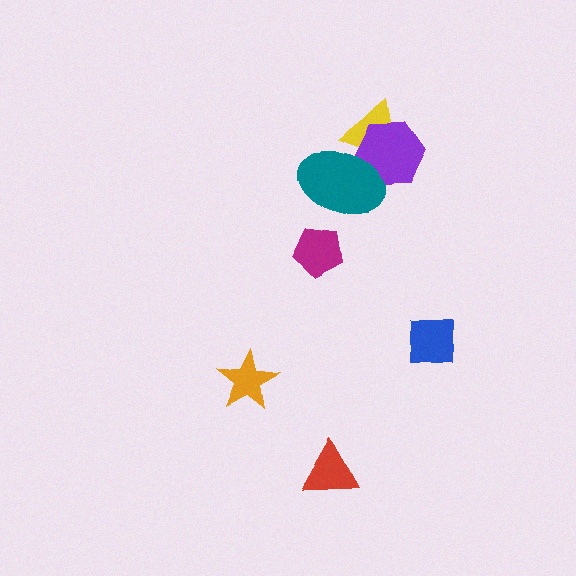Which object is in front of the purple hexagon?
The teal ellipse is in front of the purple hexagon.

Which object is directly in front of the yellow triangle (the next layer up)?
The purple hexagon is directly in front of the yellow triangle.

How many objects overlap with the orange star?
0 objects overlap with the orange star.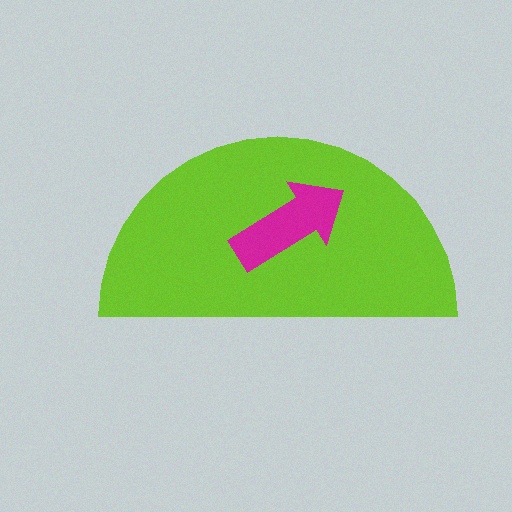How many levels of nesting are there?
2.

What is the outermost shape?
The lime semicircle.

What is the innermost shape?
The magenta arrow.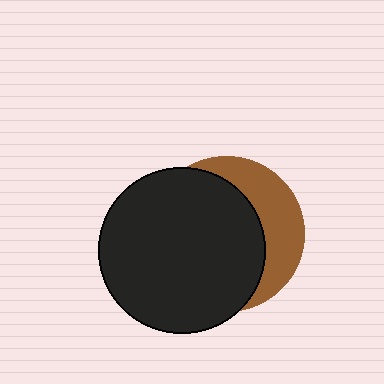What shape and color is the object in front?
The object in front is a black circle.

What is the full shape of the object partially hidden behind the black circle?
The partially hidden object is a brown circle.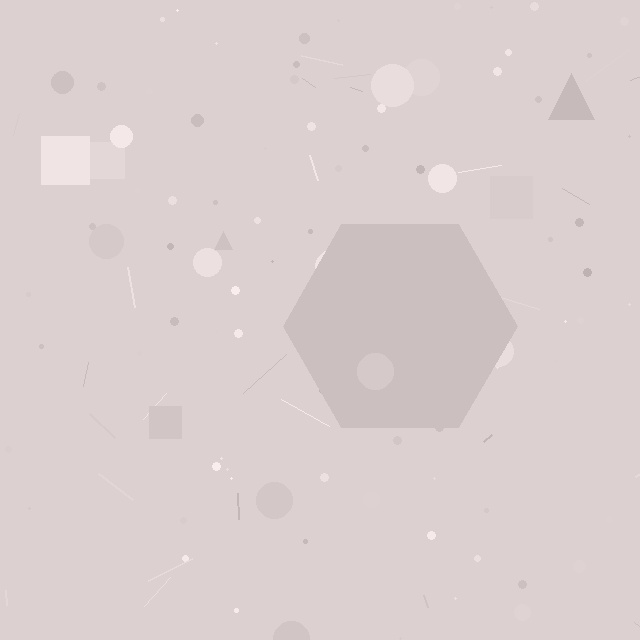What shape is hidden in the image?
A hexagon is hidden in the image.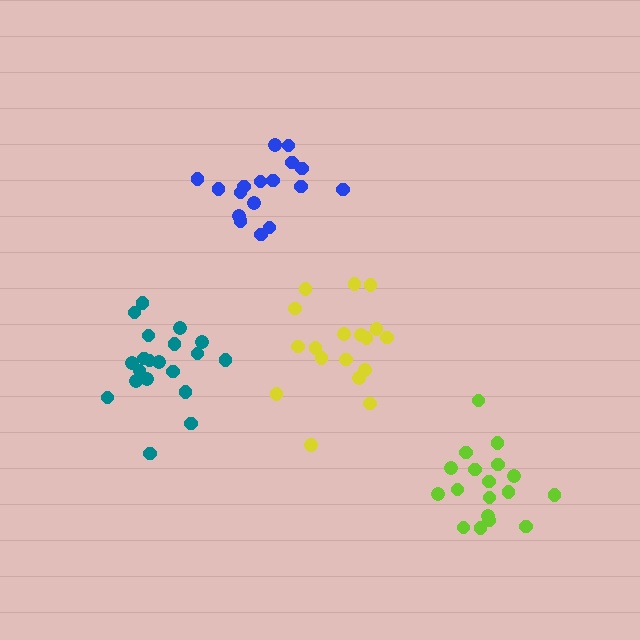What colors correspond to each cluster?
The clusters are colored: yellow, lime, blue, teal.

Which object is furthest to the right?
The lime cluster is rightmost.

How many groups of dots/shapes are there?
There are 4 groups.